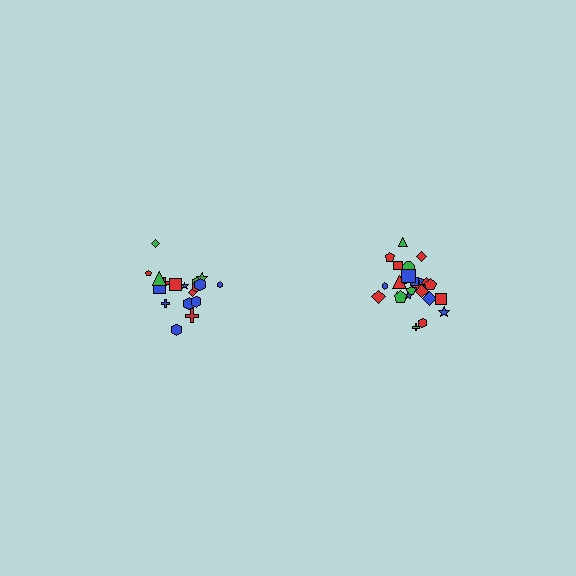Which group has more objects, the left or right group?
The right group.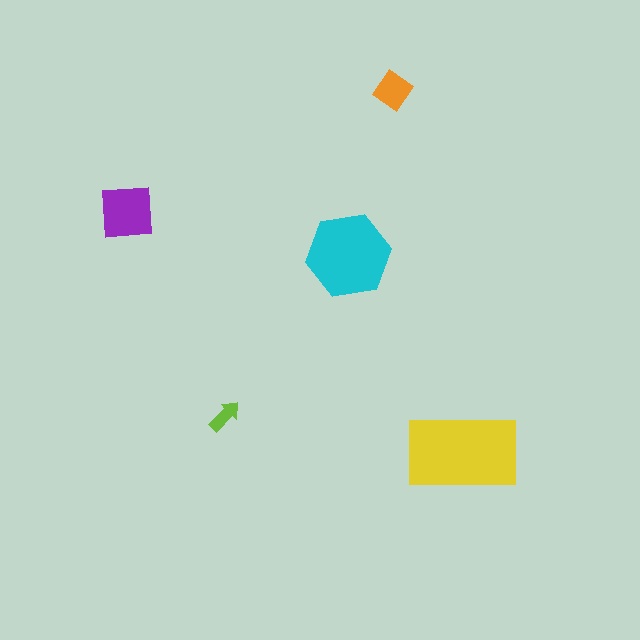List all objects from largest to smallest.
The yellow rectangle, the cyan hexagon, the purple square, the orange diamond, the lime arrow.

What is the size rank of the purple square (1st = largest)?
3rd.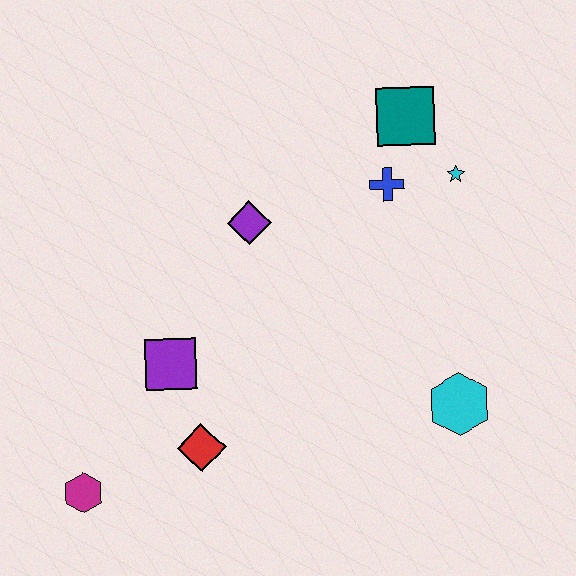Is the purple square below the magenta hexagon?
No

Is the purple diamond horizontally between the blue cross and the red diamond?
Yes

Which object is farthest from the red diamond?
The teal square is farthest from the red diamond.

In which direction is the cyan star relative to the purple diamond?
The cyan star is to the right of the purple diamond.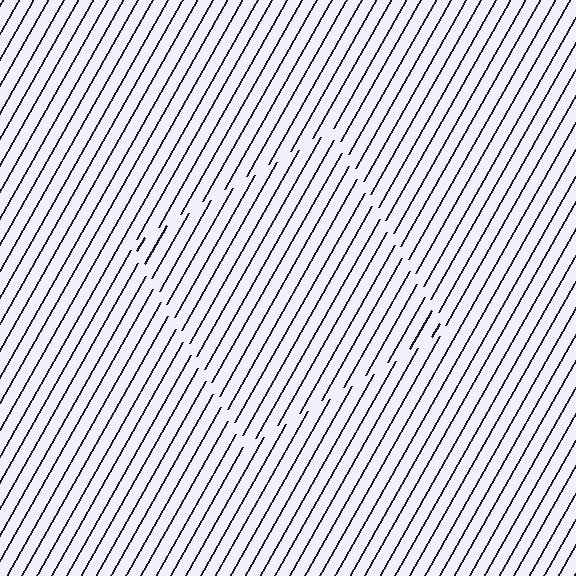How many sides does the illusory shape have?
4 sides — the line-ends trace a square.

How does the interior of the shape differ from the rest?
The interior of the shape contains the same grating, shifted by half a period — the contour is defined by the phase discontinuity where line-ends from the inner and outer gratings abut.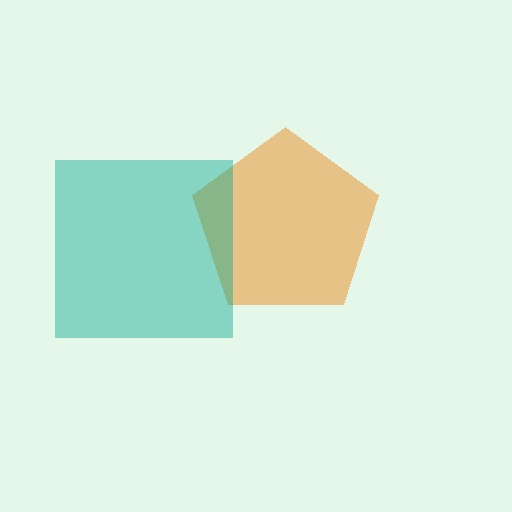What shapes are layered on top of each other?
The layered shapes are: an orange pentagon, a teal square.